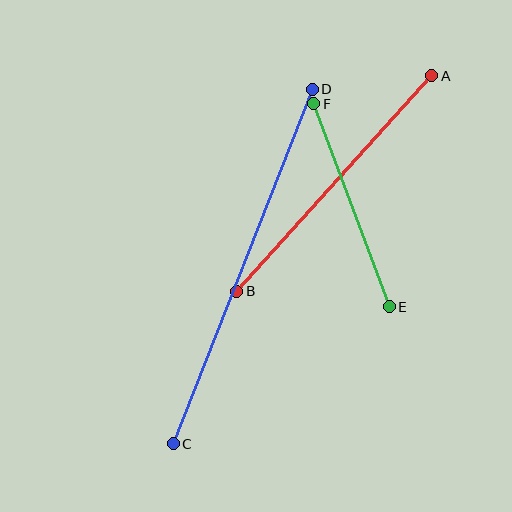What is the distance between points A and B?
The distance is approximately 290 pixels.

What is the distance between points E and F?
The distance is approximately 216 pixels.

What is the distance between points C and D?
The distance is approximately 381 pixels.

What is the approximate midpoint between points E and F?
The midpoint is at approximately (351, 205) pixels.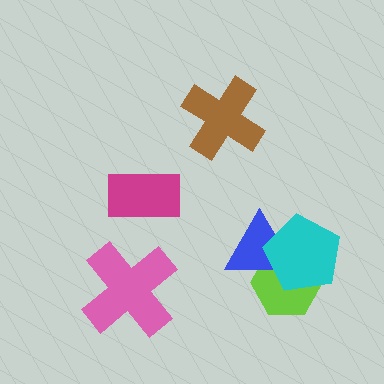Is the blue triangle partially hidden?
Yes, it is partially covered by another shape.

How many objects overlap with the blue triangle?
2 objects overlap with the blue triangle.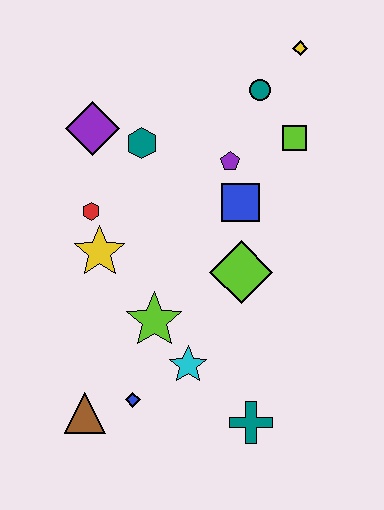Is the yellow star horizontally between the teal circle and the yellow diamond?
No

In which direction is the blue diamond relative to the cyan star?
The blue diamond is to the left of the cyan star.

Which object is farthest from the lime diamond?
The yellow diamond is farthest from the lime diamond.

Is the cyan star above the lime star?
No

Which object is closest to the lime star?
The cyan star is closest to the lime star.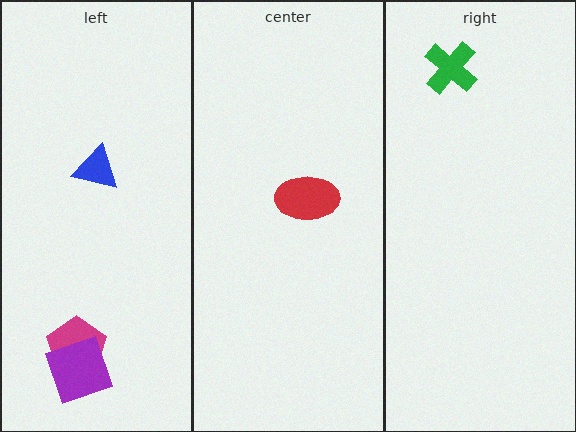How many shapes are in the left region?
3.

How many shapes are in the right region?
1.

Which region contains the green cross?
The right region.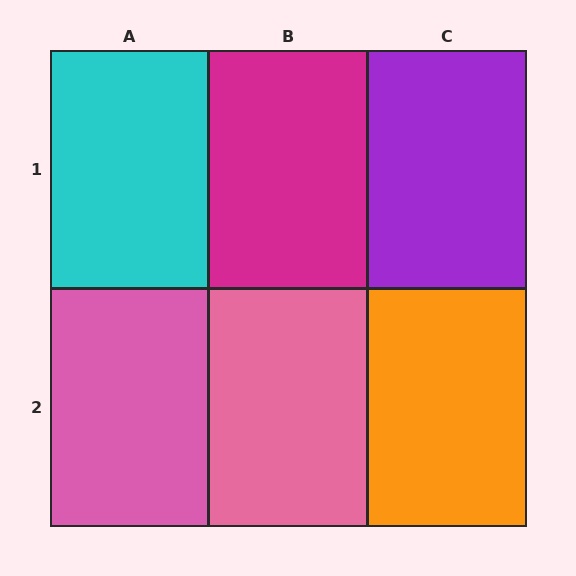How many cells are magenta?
1 cell is magenta.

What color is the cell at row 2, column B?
Pink.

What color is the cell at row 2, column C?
Orange.